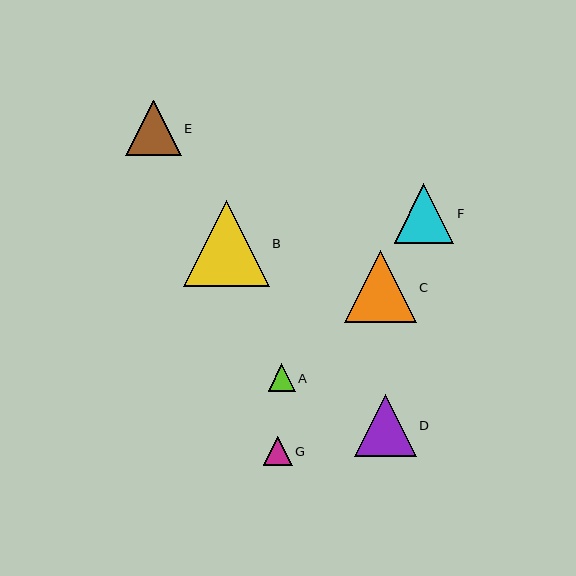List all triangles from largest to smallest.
From largest to smallest: B, C, D, F, E, G, A.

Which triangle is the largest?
Triangle B is the largest with a size of approximately 86 pixels.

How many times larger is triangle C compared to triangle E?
Triangle C is approximately 1.3 times the size of triangle E.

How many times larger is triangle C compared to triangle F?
Triangle C is approximately 1.2 times the size of triangle F.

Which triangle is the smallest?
Triangle A is the smallest with a size of approximately 27 pixels.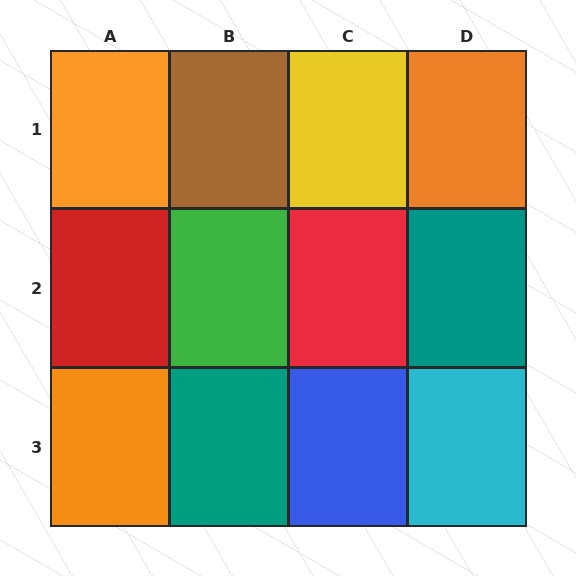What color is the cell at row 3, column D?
Cyan.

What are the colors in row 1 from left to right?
Orange, brown, yellow, orange.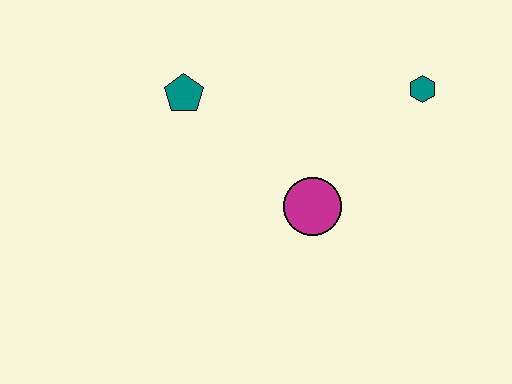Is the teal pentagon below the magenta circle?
No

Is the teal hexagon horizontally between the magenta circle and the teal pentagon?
No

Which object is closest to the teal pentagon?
The magenta circle is closest to the teal pentagon.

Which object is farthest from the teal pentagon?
The teal hexagon is farthest from the teal pentagon.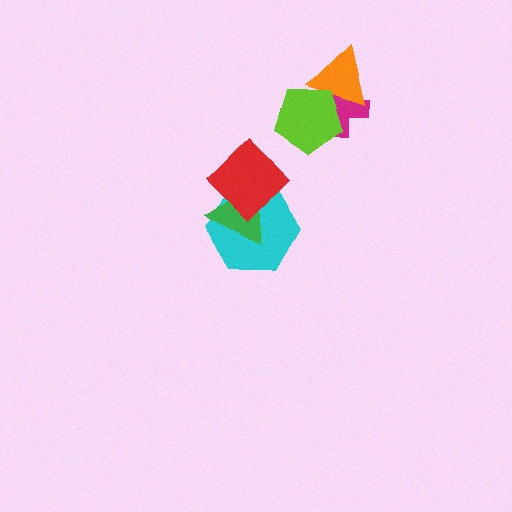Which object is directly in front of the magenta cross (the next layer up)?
The orange triangle is directly in front of the magenta cross.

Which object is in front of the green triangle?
The red diamond is in front of the green triangle.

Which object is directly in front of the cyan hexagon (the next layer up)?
The green triangle is directly in front of the cyan hexagon.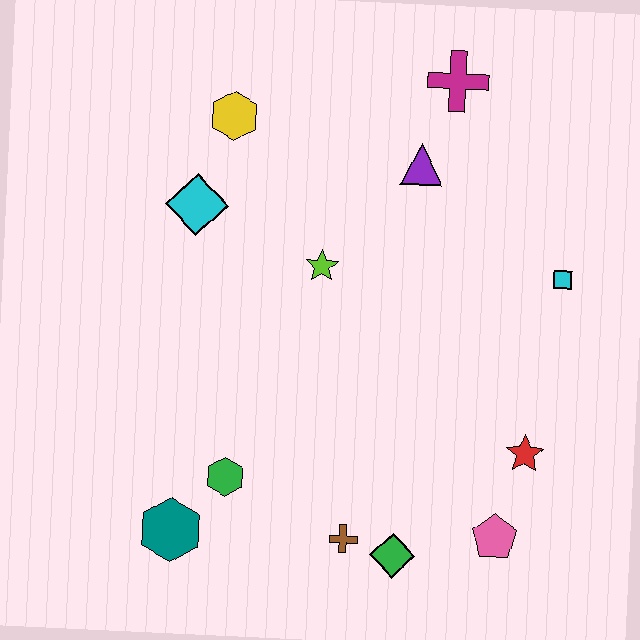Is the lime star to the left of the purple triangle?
Yes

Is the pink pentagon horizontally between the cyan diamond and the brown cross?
No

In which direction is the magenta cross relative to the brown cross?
The magenta cross is above the brown cross.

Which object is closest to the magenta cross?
The purple triangle is closest to the magenta cross.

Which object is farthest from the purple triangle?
The teal hexagon is farthest from the purple triangle.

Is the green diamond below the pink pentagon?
Yes